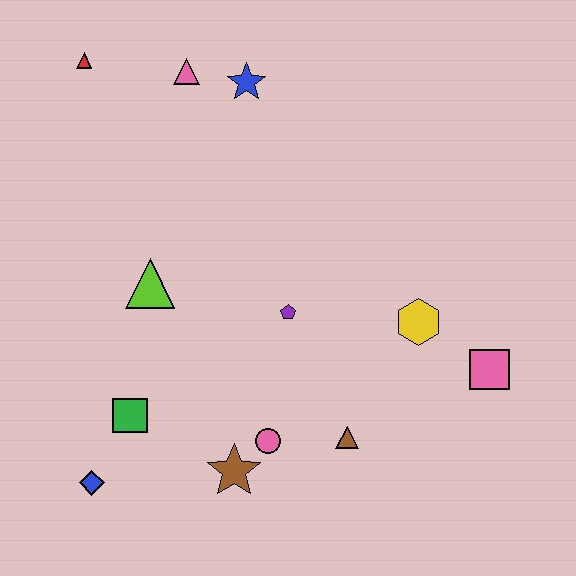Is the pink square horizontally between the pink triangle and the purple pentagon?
No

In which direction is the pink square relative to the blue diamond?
The pink square is to the right of the blue diamond.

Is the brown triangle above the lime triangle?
No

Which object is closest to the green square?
The blue diamond is closest to the green square.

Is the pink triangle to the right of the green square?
Yes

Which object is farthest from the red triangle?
The pink square is farthest from the red triangle.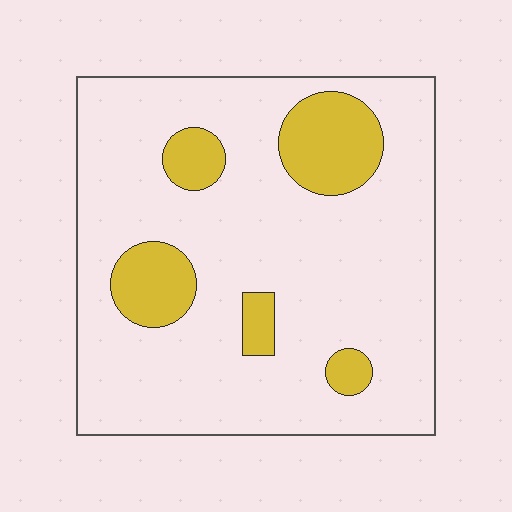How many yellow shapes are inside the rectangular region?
5.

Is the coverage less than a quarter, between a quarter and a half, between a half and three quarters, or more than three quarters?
Less than a quarter.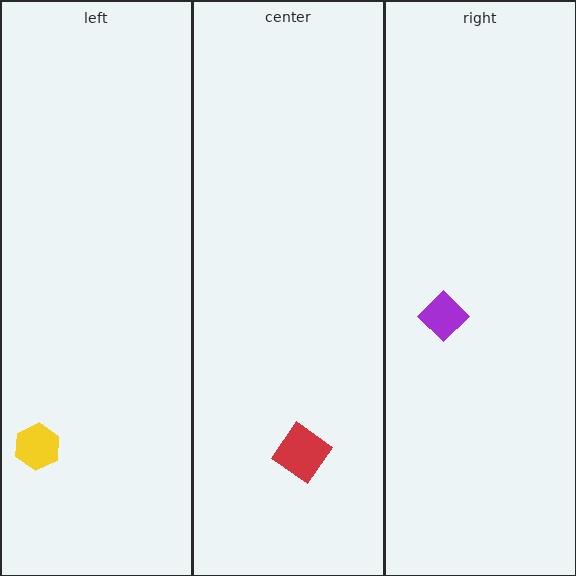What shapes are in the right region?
The purple diamond.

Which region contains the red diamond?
The center region.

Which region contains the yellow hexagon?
The left region.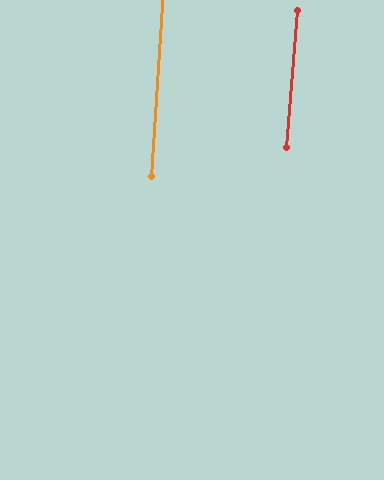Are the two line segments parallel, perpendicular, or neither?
Parallel — their directions differ by only 1.0°.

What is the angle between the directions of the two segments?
Approximately 1 degree.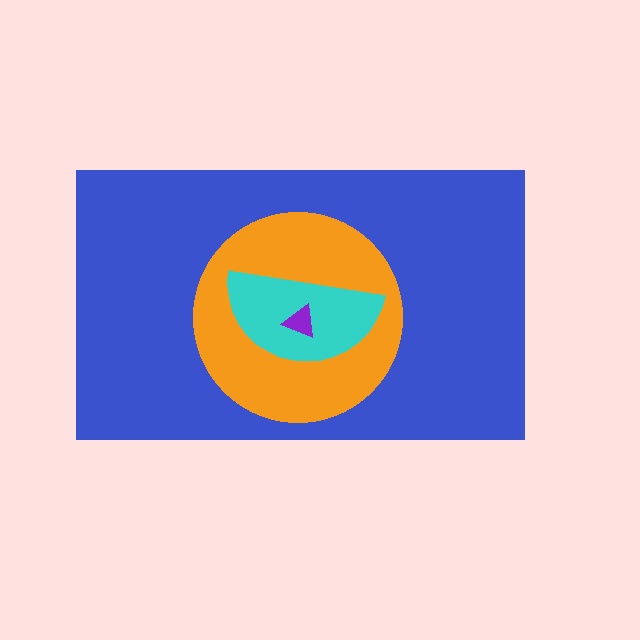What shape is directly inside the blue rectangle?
The orange circle.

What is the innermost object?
The purple triangle.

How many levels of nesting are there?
4.